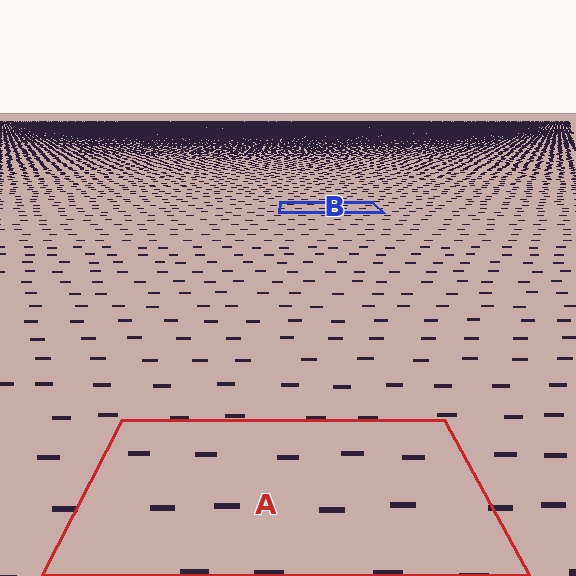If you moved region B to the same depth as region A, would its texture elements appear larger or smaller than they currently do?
They would appear larger. At a closer depth, the same texture elements are projected at a bigger on-screen size.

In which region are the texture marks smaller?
The texture marks are smaller in region B, because it is farther away.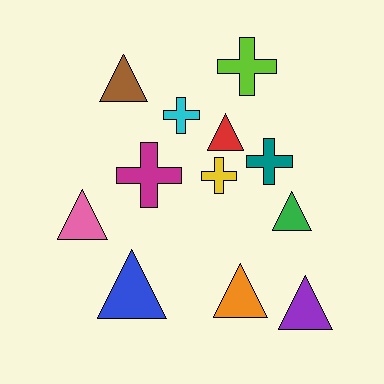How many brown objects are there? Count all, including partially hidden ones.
There is 1 brown object.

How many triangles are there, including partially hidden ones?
There are 7 triangles.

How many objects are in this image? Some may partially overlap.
There are 12 objects.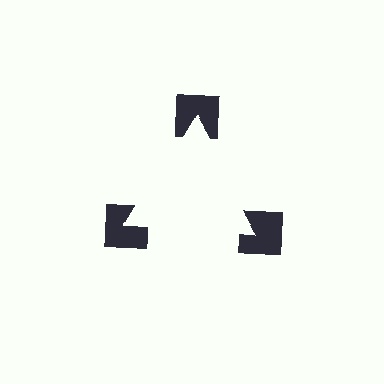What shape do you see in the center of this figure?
An illusory triangle — its edges are inferred from the aligned wedge cuts in the notched squares, not physically drawn.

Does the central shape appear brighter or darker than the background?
It typically appears slightly brighter than the background, even though no actual brightness change is drawn.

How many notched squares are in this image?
There are 3 — one at each vertex of the illusory triangle.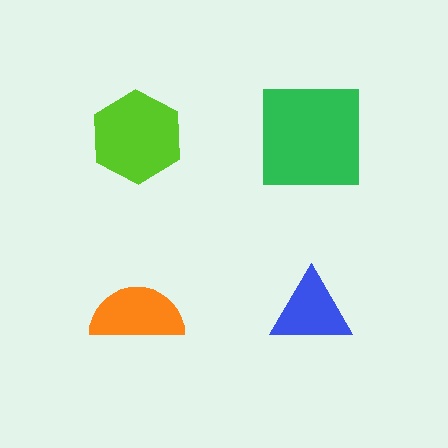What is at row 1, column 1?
A lime hexagon.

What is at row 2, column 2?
A blue triangle.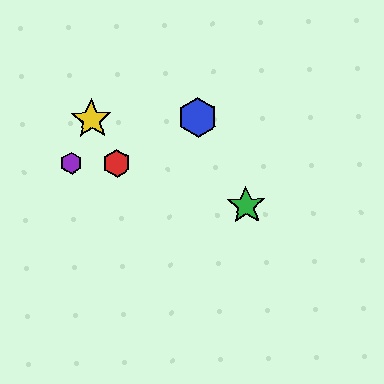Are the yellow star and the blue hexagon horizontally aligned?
Yes, both are at y≈120.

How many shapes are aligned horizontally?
2 shapes (the blue hexagon, the yellow star) are aligned horizontally.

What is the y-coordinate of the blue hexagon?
The blue hexagon is at y≈117.